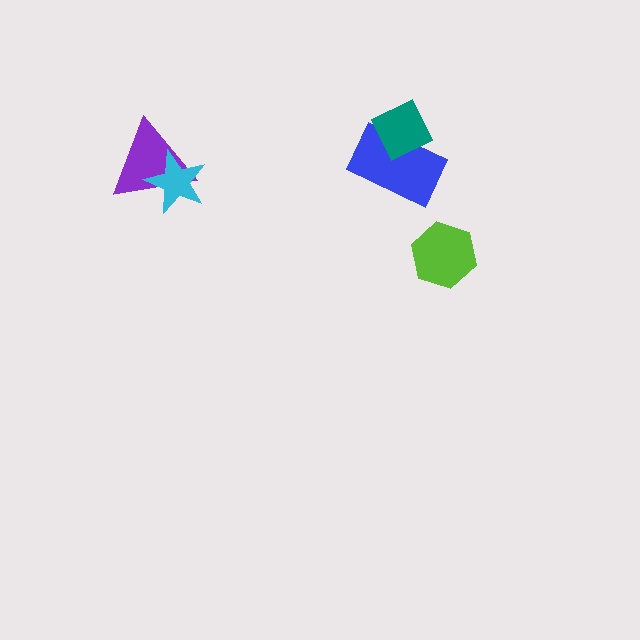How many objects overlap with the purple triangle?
1 object overlaps with the purple triangle.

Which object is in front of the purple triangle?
The cyan star is in front of the purple triangle.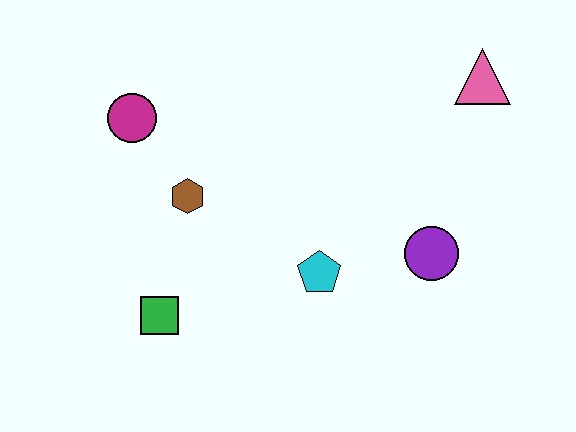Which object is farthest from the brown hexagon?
The pink triangle is farthest from the brown hexagon.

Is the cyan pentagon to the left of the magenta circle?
No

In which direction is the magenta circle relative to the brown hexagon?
The magenta circle is above the brown hexagon.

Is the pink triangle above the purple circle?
Yes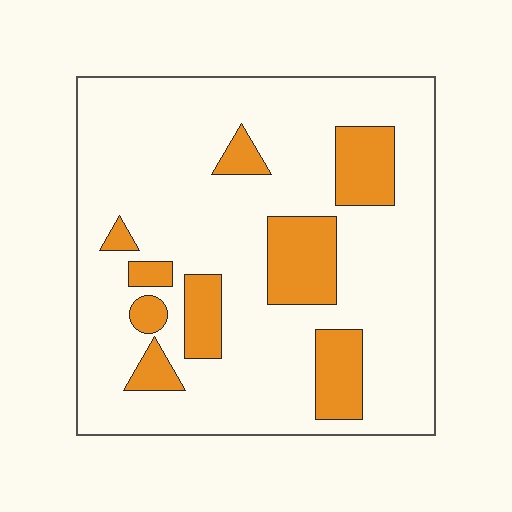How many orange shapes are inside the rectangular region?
9.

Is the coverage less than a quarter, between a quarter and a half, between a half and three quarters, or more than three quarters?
Less than a quarter.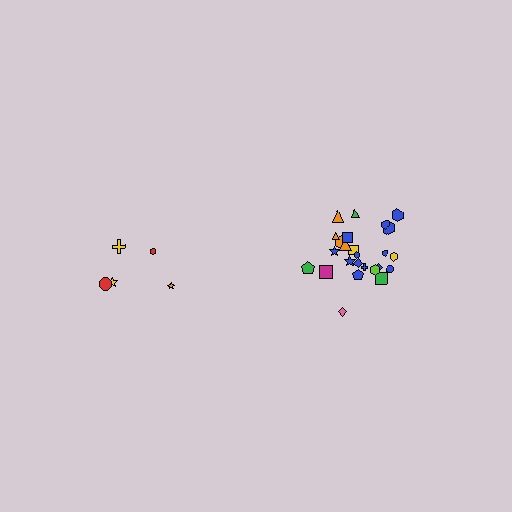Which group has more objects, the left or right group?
The right group.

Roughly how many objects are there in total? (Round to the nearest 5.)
Roughly 30 objects in total.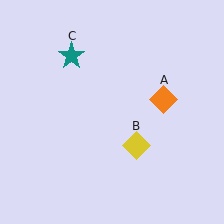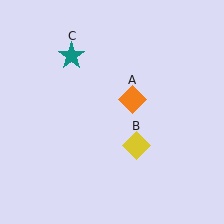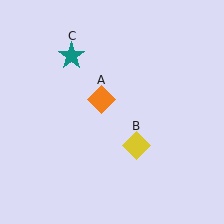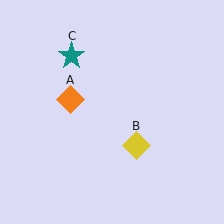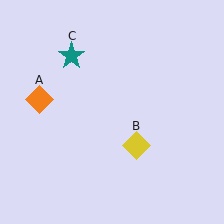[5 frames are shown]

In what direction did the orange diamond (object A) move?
The orange diamond (object A) moved left.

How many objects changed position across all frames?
1 object changed position: orange diamond (object A).